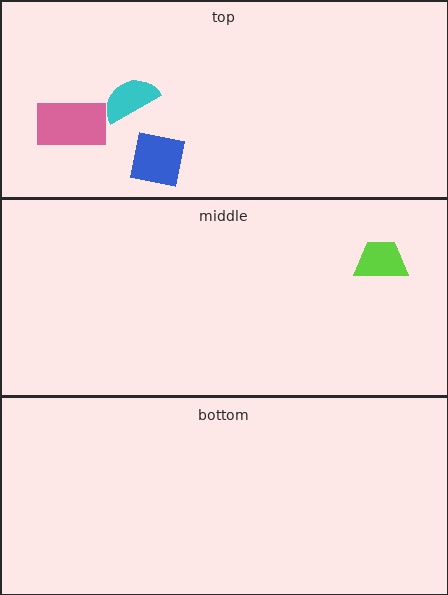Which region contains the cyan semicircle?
The top region.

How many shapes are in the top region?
3.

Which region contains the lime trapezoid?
The middle region.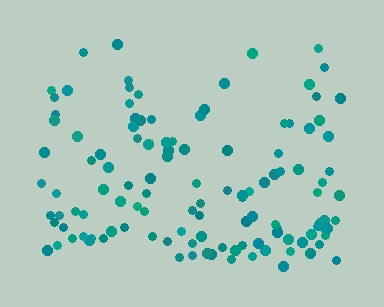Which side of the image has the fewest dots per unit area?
The top.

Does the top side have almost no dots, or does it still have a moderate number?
Still a moderate number, just noticeably fewer than the bottom.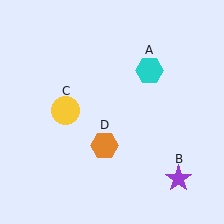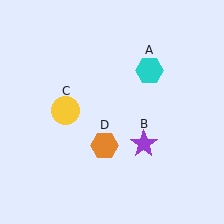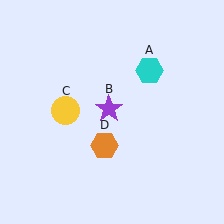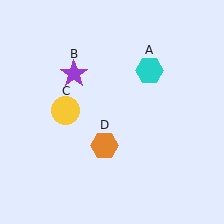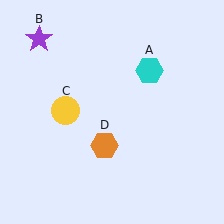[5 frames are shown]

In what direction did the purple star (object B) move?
The purple star (object B) moved up and to the left.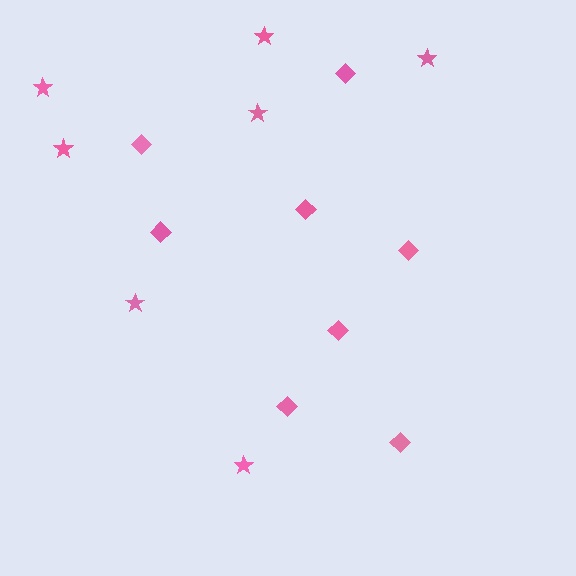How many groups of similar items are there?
There are 2 groups: one group of diamonds (8) and one group of stars (7).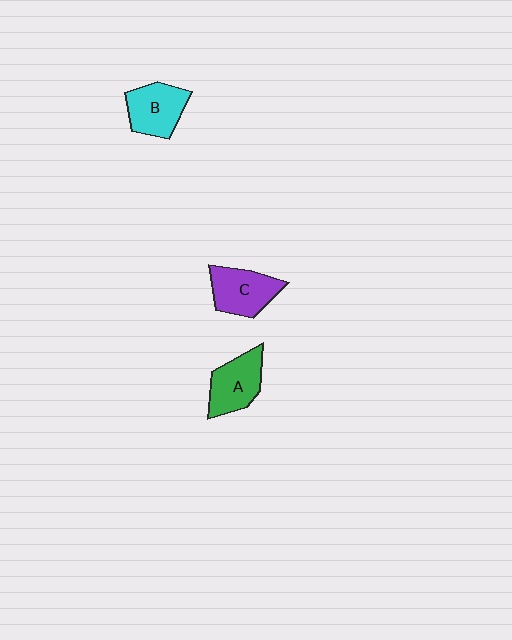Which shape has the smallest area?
Shape A (green).